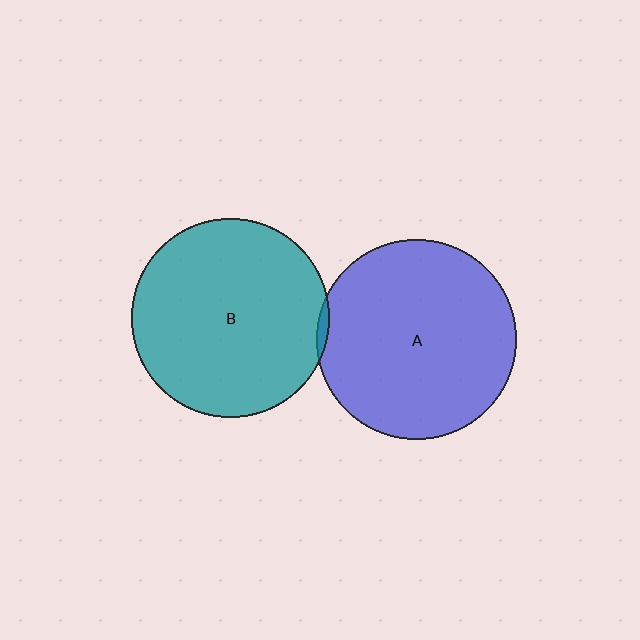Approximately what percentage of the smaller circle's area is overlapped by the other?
Approximately 5%.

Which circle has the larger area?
Circle A (blue).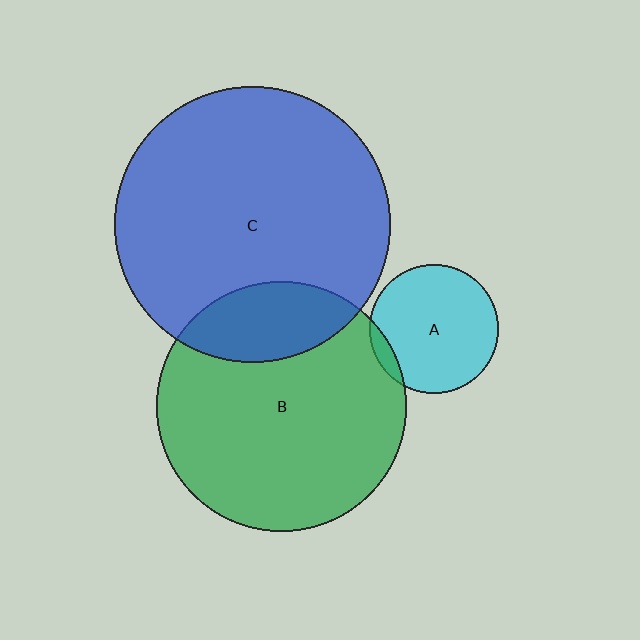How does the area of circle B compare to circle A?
Approximately 3.8 times.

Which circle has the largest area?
Circle C (blue).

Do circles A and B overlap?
Yes.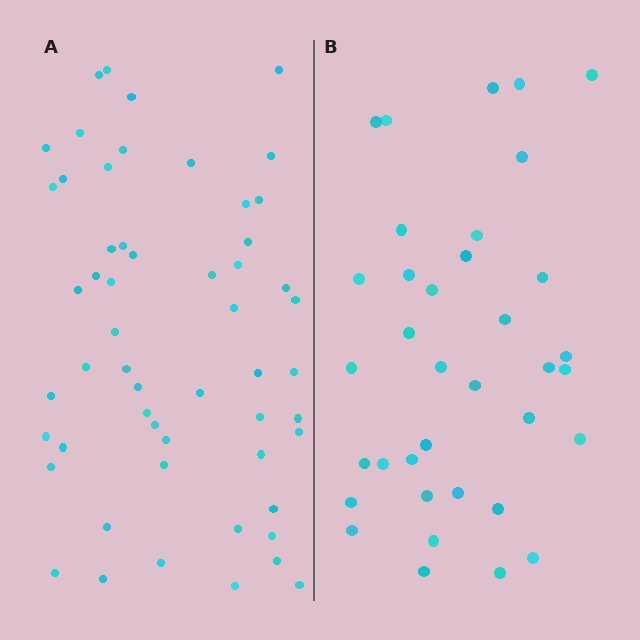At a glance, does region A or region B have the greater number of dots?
Region A (the left region) has more dots.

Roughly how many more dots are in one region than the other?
Region A has approximately 20 more dots than region B.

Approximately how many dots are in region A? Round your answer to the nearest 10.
About 60 dots. (The exact count is 55, which rounds to 60.)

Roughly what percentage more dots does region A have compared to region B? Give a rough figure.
About 55% more.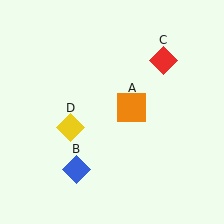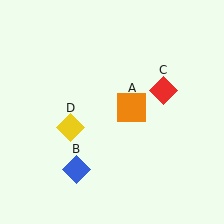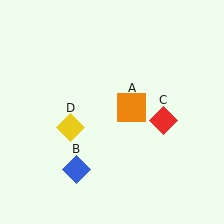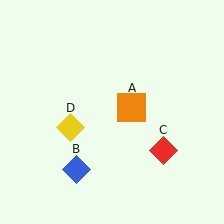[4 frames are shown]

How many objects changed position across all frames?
1 object changed position: red diamond (object C).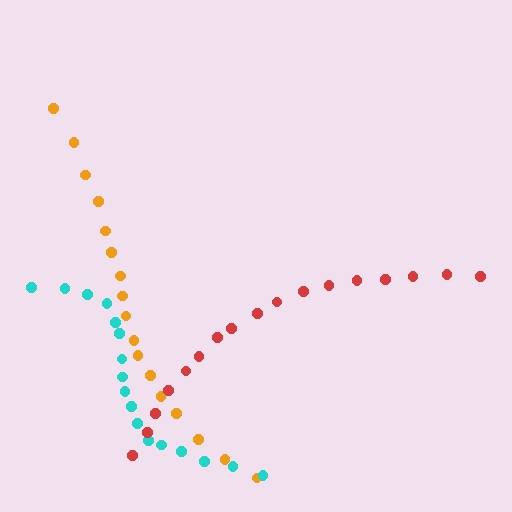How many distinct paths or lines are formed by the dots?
There are 3 distinct paths.